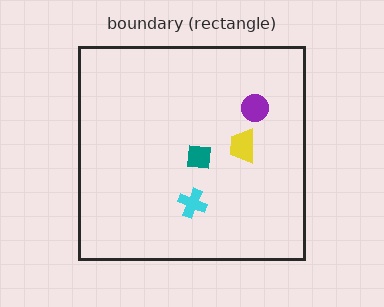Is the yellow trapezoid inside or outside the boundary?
Inside.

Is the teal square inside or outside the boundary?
Inside.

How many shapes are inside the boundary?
4 inside, 0 outside.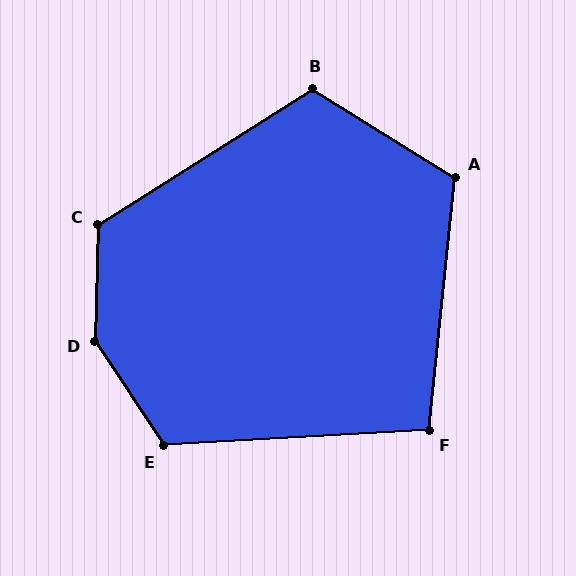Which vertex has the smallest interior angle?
F, at approximately 99 degrees.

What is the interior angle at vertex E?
Approximately 120 degrees (obtuse).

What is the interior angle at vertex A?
Approximately 116 degrees (obtuse).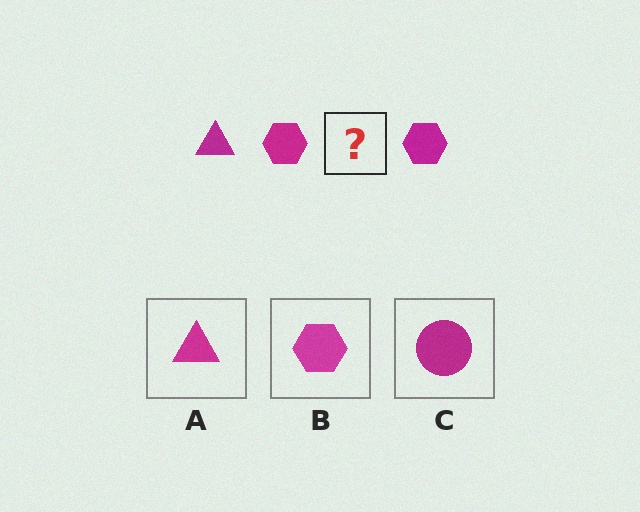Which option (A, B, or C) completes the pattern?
A.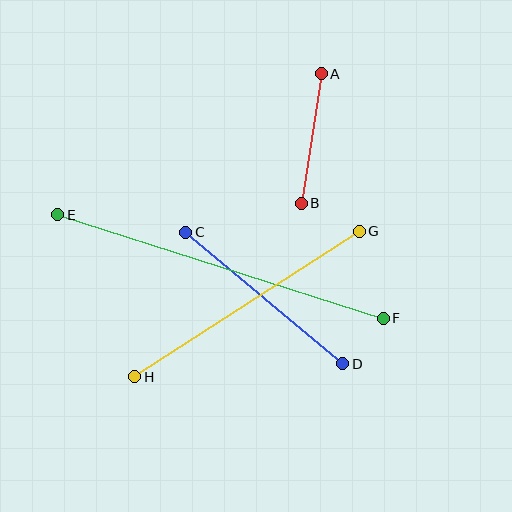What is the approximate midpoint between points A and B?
The midpoint is at approximately (311, 139) pixels.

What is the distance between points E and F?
The distance is approximately 341 pixels.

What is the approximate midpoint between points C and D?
The midpoint is at approximately (264, 298) pixels.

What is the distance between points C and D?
The distance is approximately 205 pixels.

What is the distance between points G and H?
The distance is approximately 267 pixels.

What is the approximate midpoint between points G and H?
The midpoint is at approximately (247, 304) pixels.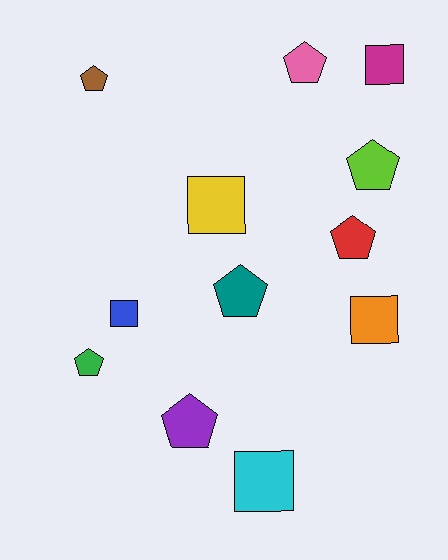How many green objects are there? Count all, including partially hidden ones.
There is 1 green object.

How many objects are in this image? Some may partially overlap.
There are 12 objects.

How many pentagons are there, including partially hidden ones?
There are 7 pentagons.